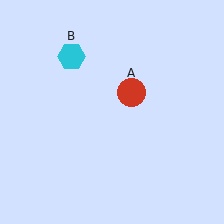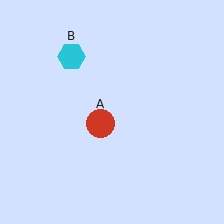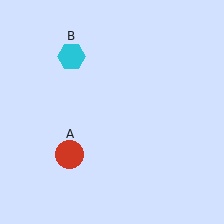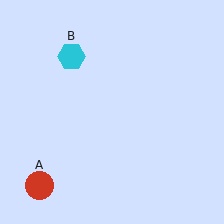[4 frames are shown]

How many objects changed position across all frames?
1 object changed position: red circle (object A).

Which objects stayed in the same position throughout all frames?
Cyan hexagon (object B) remained stationary.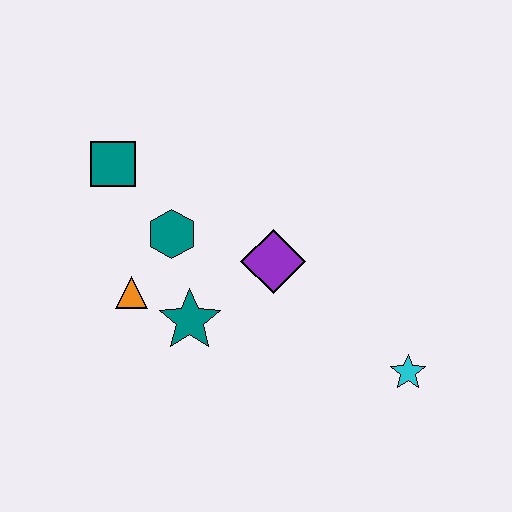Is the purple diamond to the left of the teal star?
No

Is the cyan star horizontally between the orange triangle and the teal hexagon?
No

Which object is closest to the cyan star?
The purple diamond is closest to the cyan star.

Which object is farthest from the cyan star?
The teal square is farthest from the cyan star.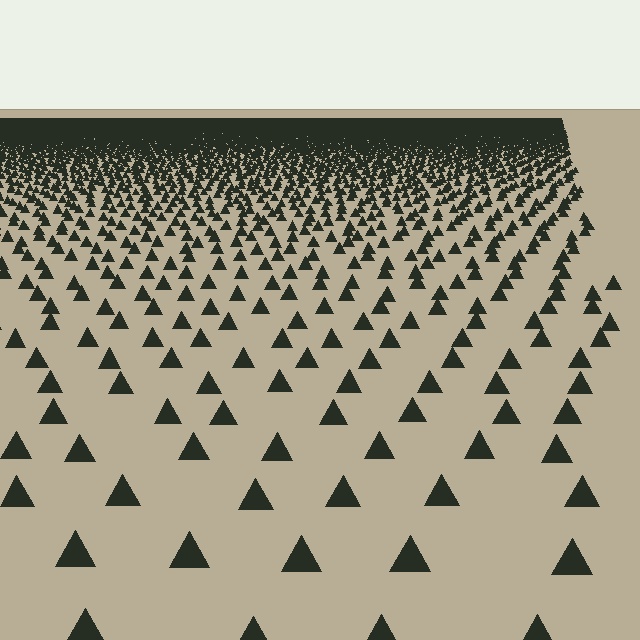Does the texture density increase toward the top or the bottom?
Density increases toward the top.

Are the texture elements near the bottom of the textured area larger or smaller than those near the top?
Larger. Near the bottom, elements are closer to the viewer and appear at a bigger on-screen size.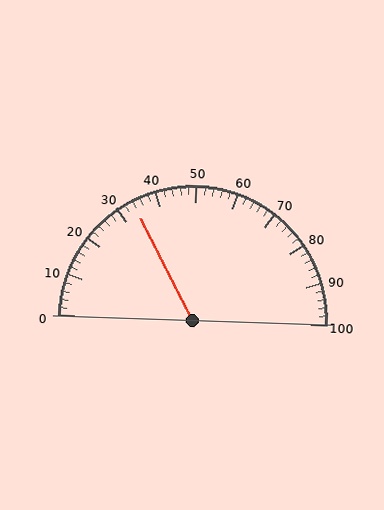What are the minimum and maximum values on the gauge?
The gauge ranges from 0 to 100.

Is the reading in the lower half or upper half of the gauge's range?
The reading is in the lower half of the range (0 to 100).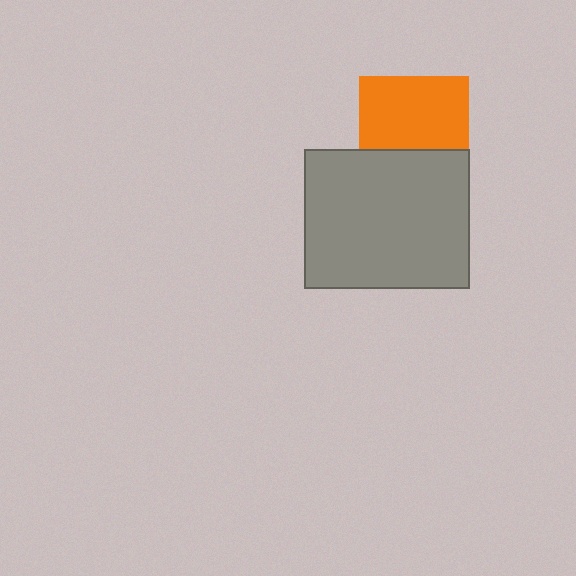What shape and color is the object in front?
The object in front is a gray rectangle.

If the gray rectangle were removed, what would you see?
You would see the complete orange square.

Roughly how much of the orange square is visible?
Most of it is visible (roughly 67%).